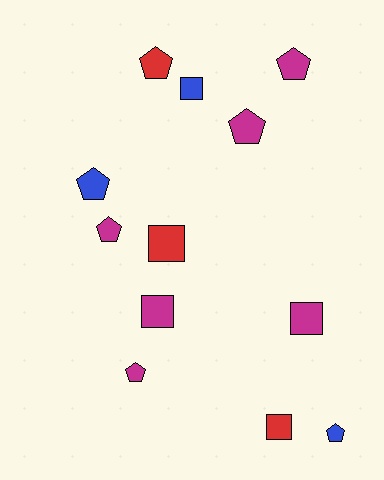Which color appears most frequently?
Magenta, with 6 objects.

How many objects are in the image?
There are 12 objects.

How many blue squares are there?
There is 1 blue square.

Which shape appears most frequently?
Pentagon, with 7 objects.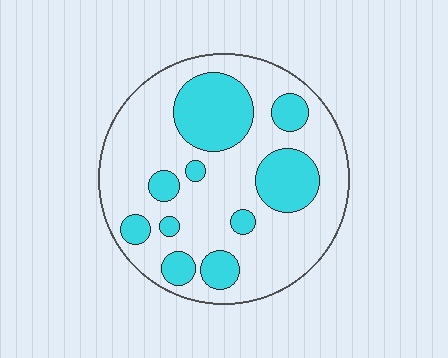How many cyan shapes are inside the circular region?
10.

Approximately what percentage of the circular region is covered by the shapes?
Approximately 30%.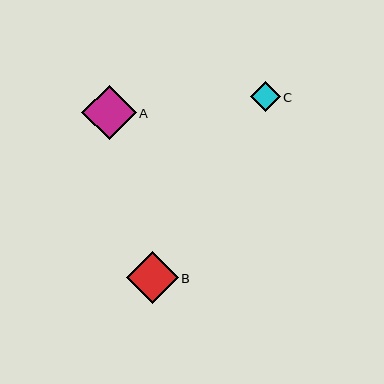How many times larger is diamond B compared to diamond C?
Diamond B is approximately 1.8 times the size of diamond C.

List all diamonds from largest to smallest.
From largest to smallest: A, B, C.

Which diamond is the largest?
Diamond A is the largest with a size of approximately 54 pixels.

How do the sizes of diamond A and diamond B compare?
Diamond A and diamond B are approximately the same size.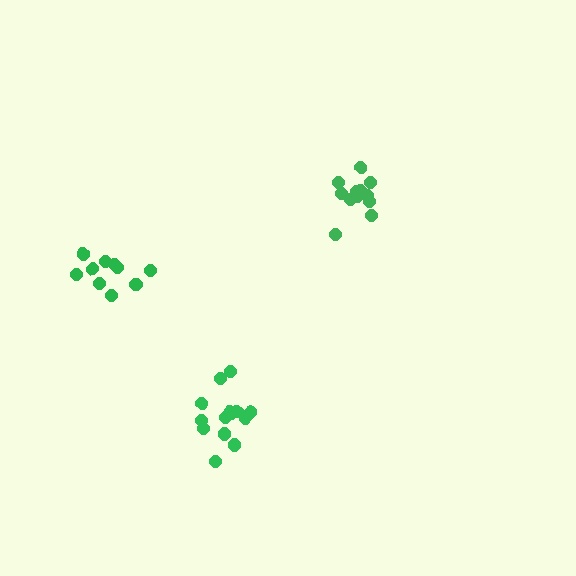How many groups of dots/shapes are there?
There are 3 groups.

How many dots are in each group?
Group 1: 12 dots, Group 2: 10 dots, Group 3: 14 dots (36 total).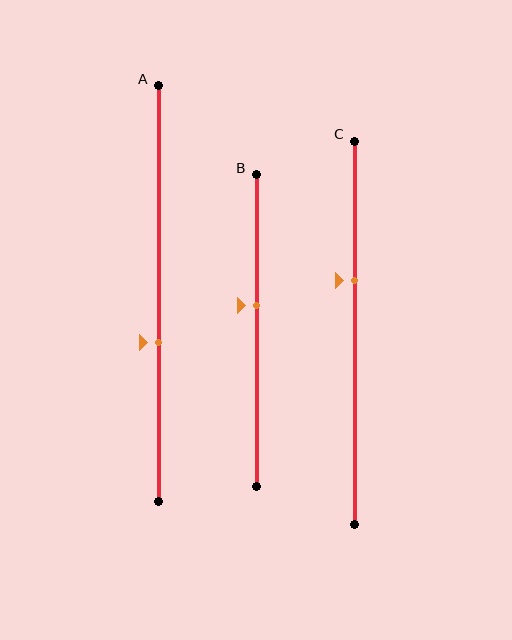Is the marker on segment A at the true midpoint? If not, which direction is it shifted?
No, the marker on segment A is shifted downward by about 12% of the segment length.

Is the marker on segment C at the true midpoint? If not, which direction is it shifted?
No, the marker on segment C is shifted upward by about 14% of the segment length.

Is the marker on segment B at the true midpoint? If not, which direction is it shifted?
No, the marker on segment B is shifted upward by about 8% of the segment length.